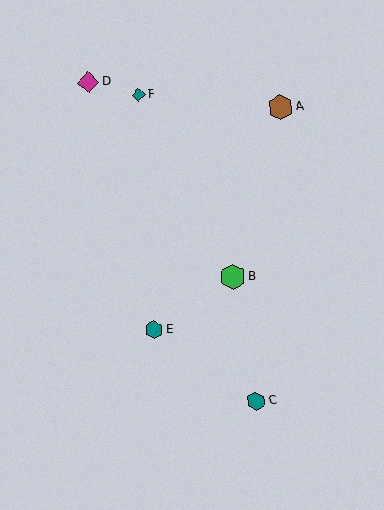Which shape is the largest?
The green hexagon (labeled B) is the largest.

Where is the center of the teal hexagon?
The center of the teal hexagon is at (256, 401).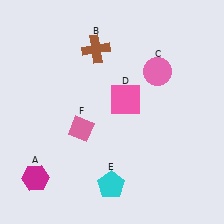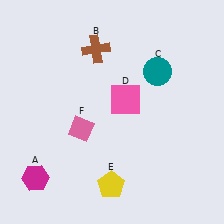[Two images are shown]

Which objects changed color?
C changed from pink to teal. E changed from cyan to yellow.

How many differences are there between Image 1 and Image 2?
There are 2 differences between the two images.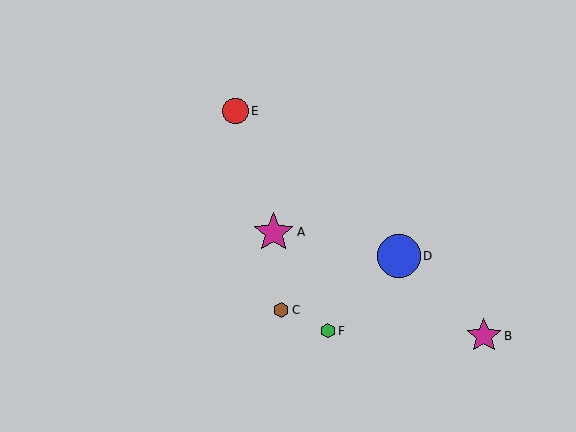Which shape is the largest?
The blue circle (labeled D) is the largest.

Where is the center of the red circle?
The center of the red circle is at (235, 111).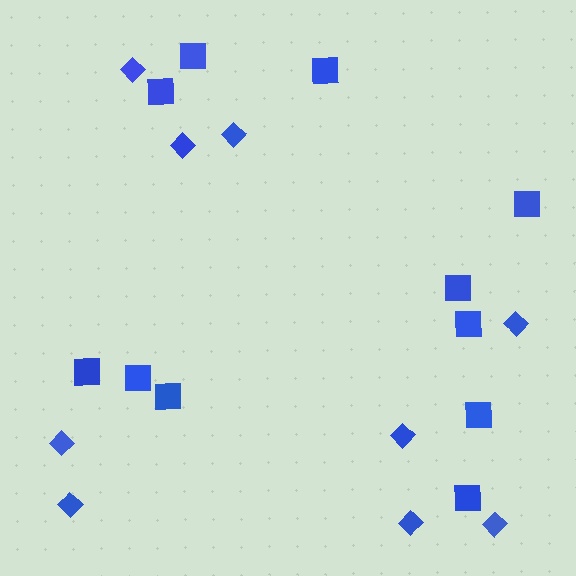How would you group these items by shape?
There are 2 groups: one group of diamonds (9) and one group of squares (11).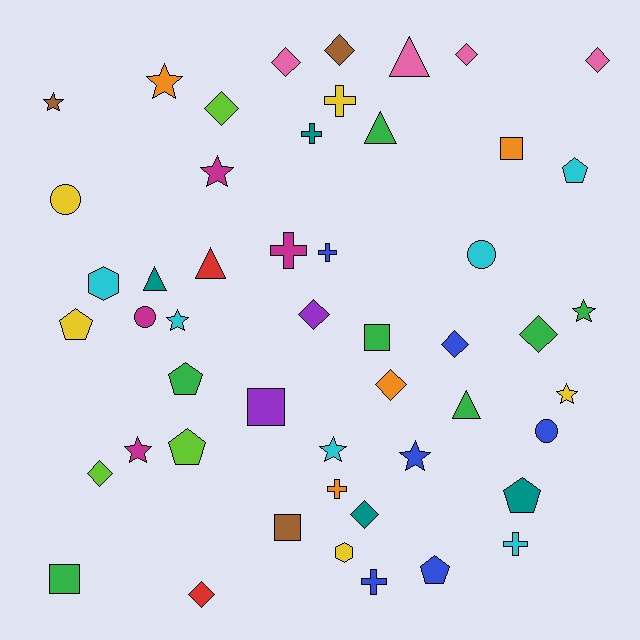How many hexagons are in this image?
There are 2 hexagons.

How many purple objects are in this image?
There are 2 purple objects.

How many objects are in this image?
There are 50 objects.